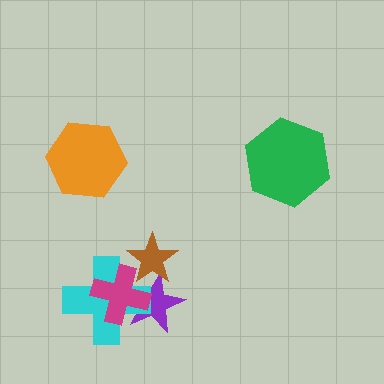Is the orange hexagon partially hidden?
No, no other shape covers it.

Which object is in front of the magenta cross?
The brown star is in front of the magenta cross.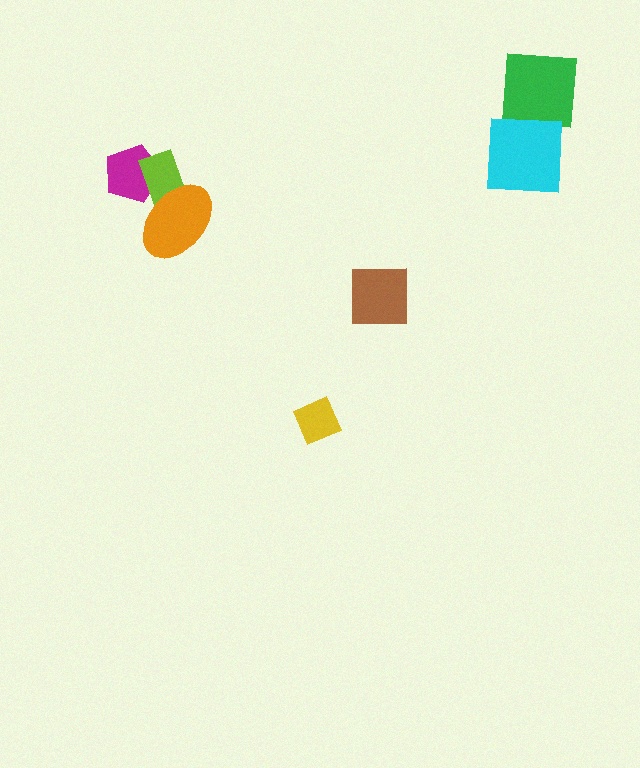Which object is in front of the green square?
The cyan square is in front of the green square.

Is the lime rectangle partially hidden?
Yes, it is partially covered by another shape.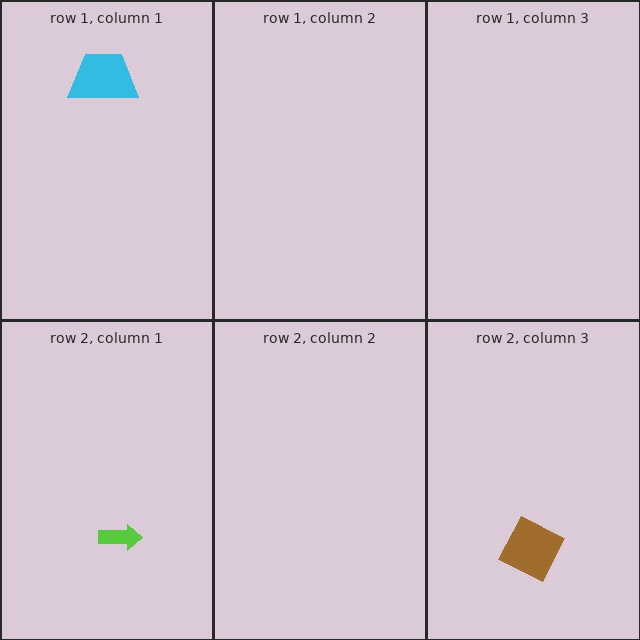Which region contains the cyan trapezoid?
The row 1, column 1 region.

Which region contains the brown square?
The row 2, column 3 region.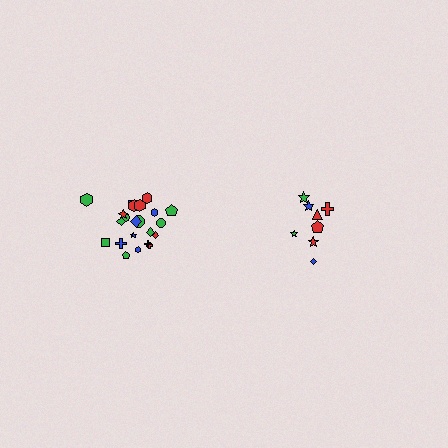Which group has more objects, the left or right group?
The left group.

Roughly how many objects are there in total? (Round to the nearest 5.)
Roughly 30 objects in total.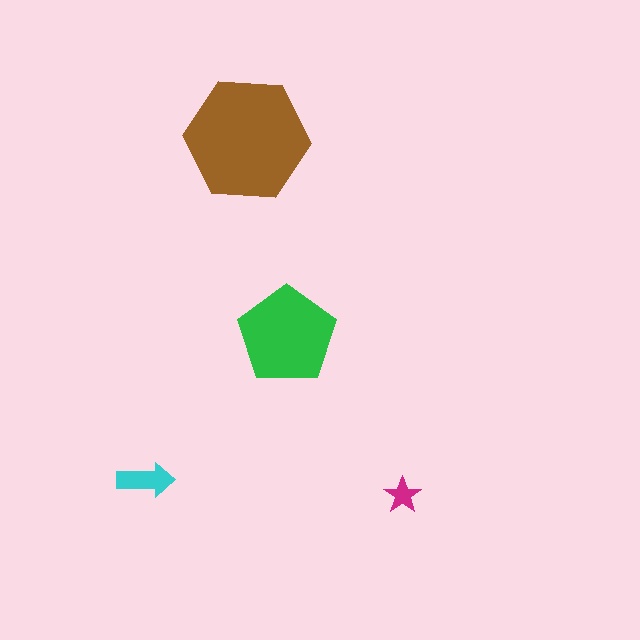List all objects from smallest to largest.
The magenta star, the cyan arrow, the green pentagon, the brown hexagon.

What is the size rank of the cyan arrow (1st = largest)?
3rd.